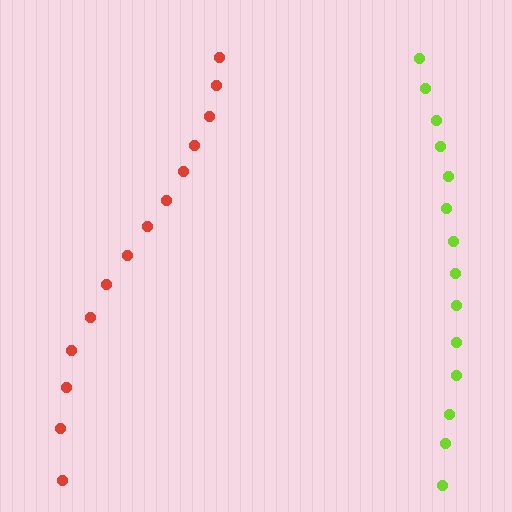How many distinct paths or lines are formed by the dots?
There are 2 distinct paths.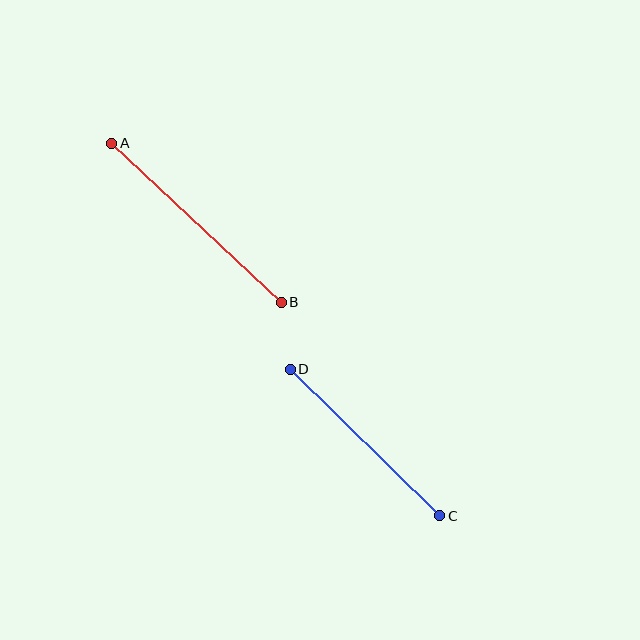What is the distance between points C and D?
The distance is approximately 209 pixels.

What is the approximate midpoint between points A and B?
The midpoint is at approximately (196, 223) pixels.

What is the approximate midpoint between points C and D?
The midpoint is at approximately (365, 443) pixels.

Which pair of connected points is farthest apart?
Points A and B are farthest apart.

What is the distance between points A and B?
The distance is approximately 232 pixels.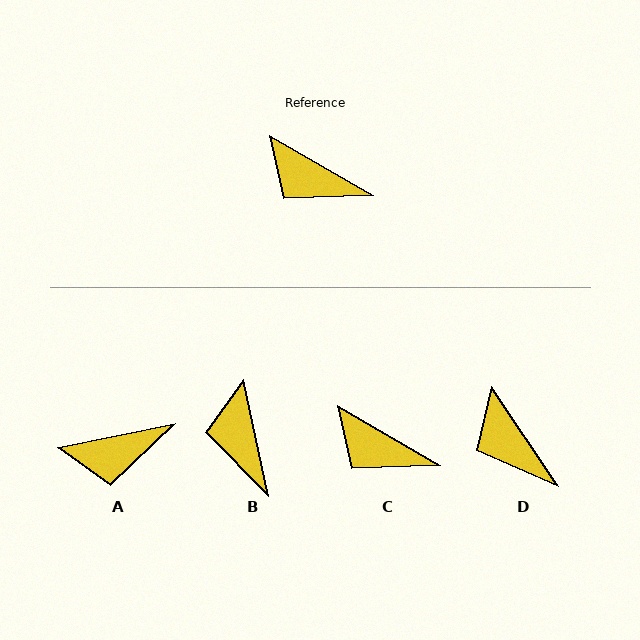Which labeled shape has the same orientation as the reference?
C.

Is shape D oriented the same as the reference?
No, it is off by about 26 degrees.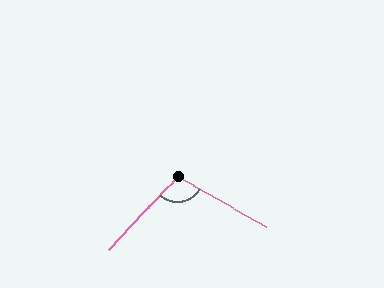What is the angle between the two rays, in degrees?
Approximately 104 degrees.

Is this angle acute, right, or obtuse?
It is obtuse.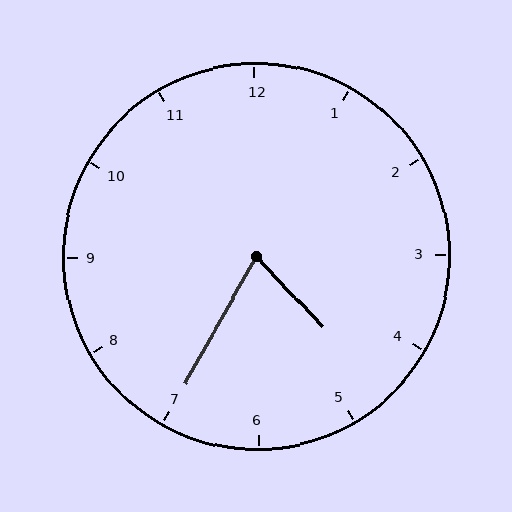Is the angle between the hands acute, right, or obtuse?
It is acute.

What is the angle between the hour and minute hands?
Approximately 72 degrees.